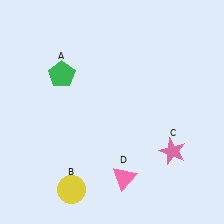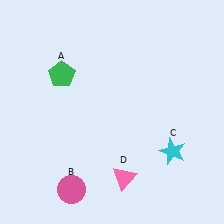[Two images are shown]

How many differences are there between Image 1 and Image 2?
There are 2 differences between the two images.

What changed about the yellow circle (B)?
In Image 1, B is yellow. In Image 2, it changed to pink.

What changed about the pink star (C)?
In Image 1, C is pink. In Image 2, it changed to cyan.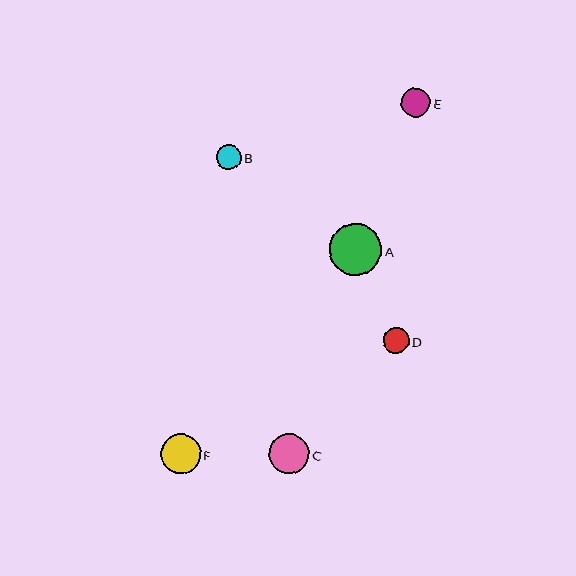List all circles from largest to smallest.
From largest to smallest: A, C, F, E, D, B.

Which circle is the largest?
Circle A is the largest with a size of approximately 52 pixels.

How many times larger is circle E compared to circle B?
Circle E is approximately 1.2 times the size of circle B.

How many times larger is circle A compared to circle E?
Circle A is approximately 1.8 times the size of circle E.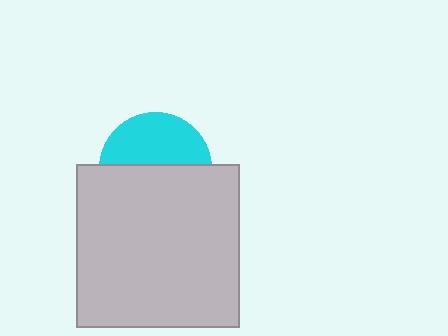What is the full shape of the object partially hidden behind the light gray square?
The partially hidden object is a cyan circle.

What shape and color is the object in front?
The object in front is a light gray square.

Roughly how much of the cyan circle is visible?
A small part of it is visible (roughly 44%).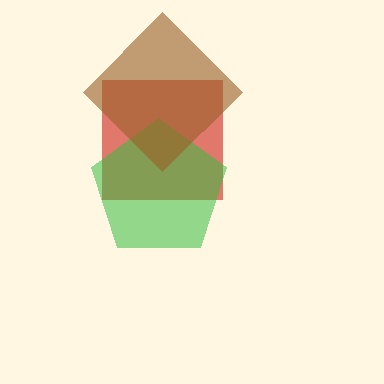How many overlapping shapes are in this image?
There are 3 overlapping shapes in the image.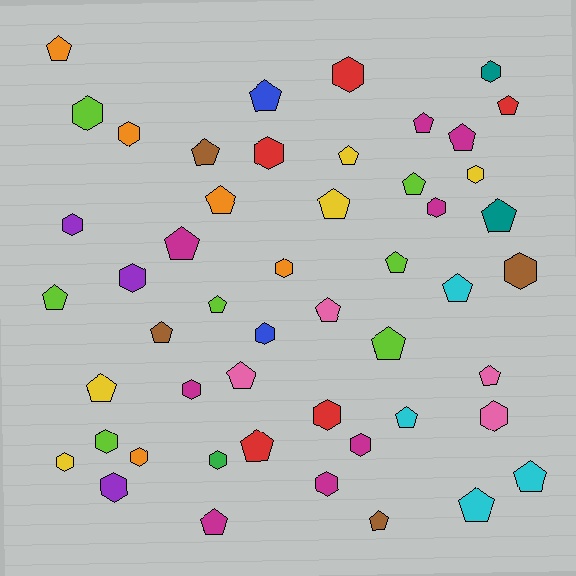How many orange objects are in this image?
There are 5 orange objects.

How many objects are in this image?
There are 50 objects.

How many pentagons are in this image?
There are 28 pentagons.